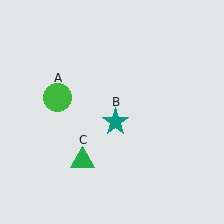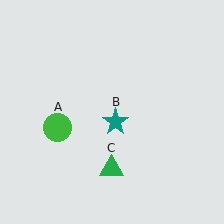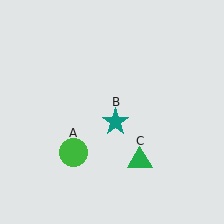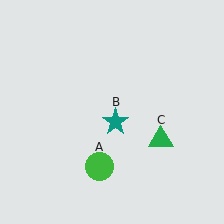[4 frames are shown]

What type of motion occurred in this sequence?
The green circle (object A), green triangle (object C) rotated counterclockwise around the center of the scene.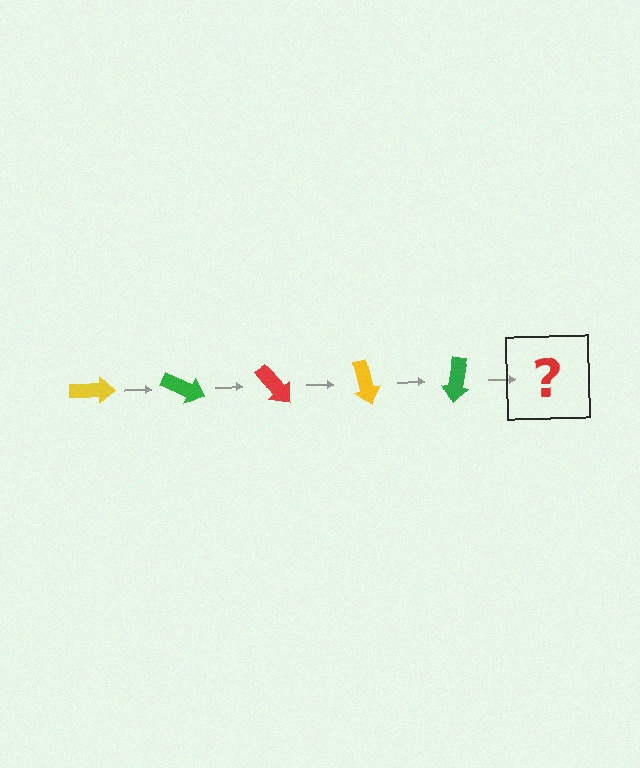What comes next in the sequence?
The next element should be a red arrow, rotated 125 degrees from the start.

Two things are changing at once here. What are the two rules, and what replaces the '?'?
The two rules are that it rotates 25 degrees each step and the color cycles through yellow, green, and red. The '?' should be a red arrow, rotated 125 degrees from the start.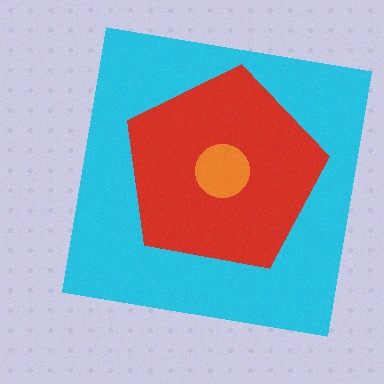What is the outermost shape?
The cyan square.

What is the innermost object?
The orange circle.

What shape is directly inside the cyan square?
The red pentagon.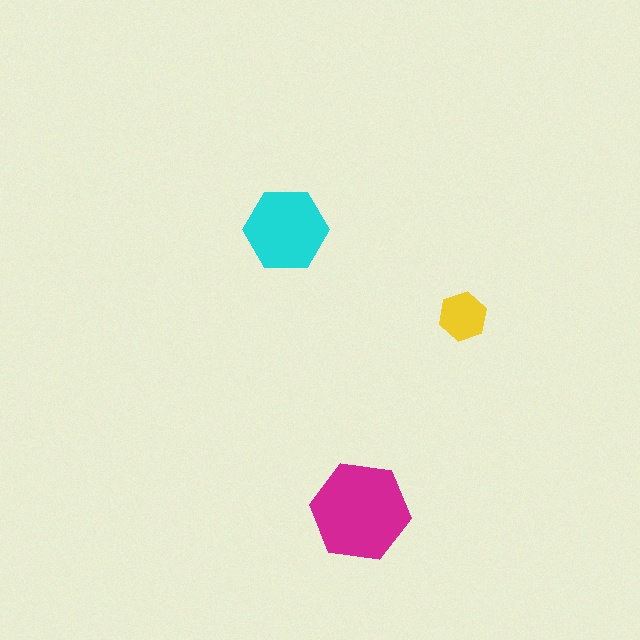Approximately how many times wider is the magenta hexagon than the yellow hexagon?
About 2 times wider.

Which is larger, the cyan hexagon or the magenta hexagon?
The magenta one.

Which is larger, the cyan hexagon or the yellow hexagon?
The cyan one.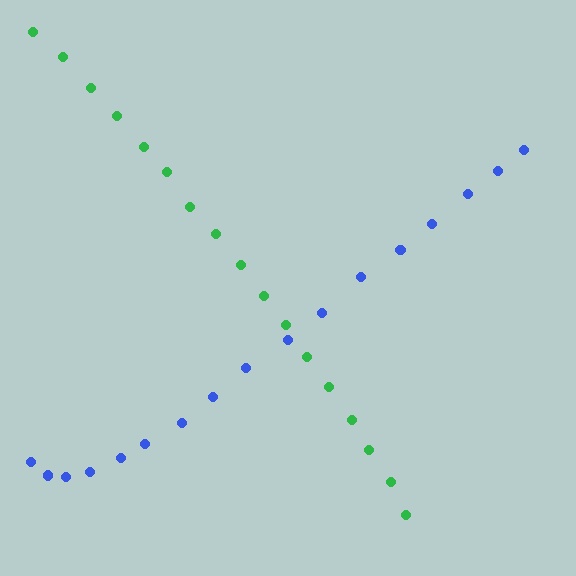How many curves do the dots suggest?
There are 2 distinct paths.